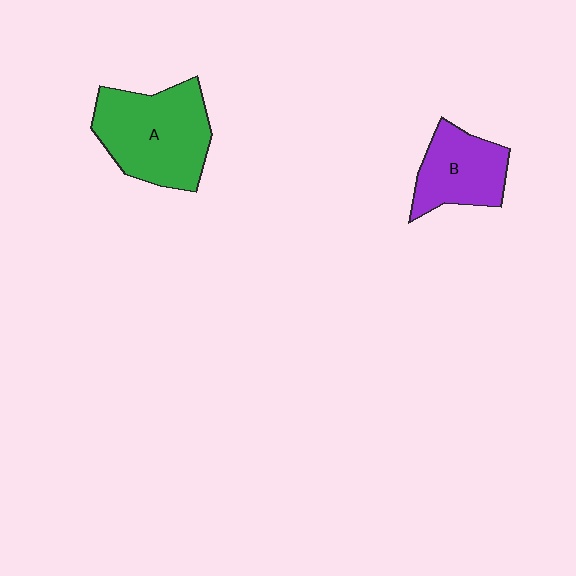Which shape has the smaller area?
Shape B (purple).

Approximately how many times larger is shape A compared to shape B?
Approximately 1.5 times.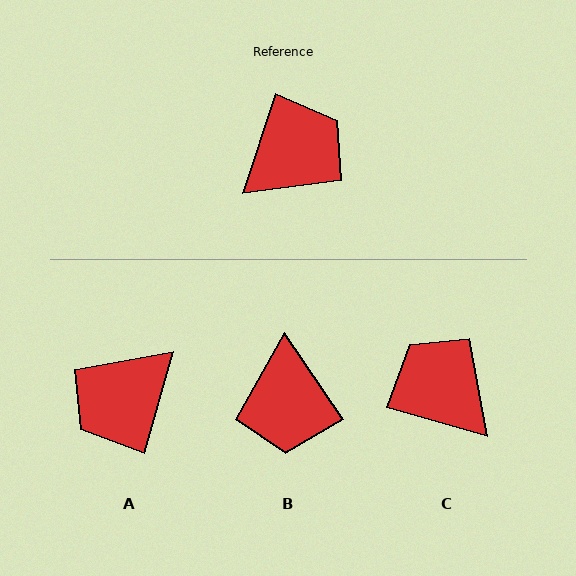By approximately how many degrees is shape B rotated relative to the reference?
Approximately 127 degrees clockwise.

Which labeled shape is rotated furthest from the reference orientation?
A, about 178 degrees away.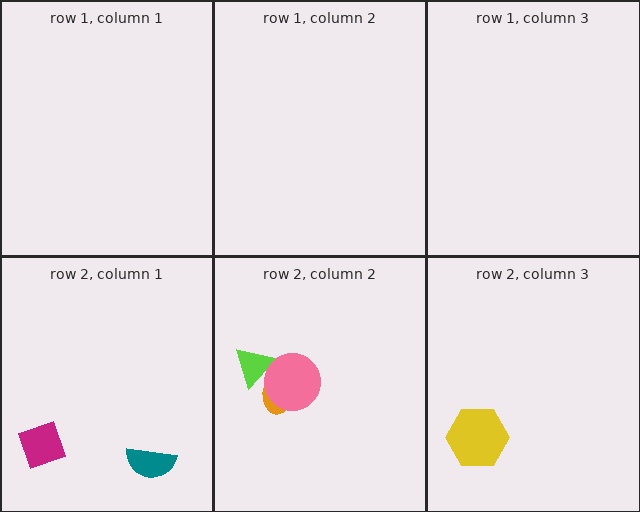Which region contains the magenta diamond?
The row 2, column 1 region.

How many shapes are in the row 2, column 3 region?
1.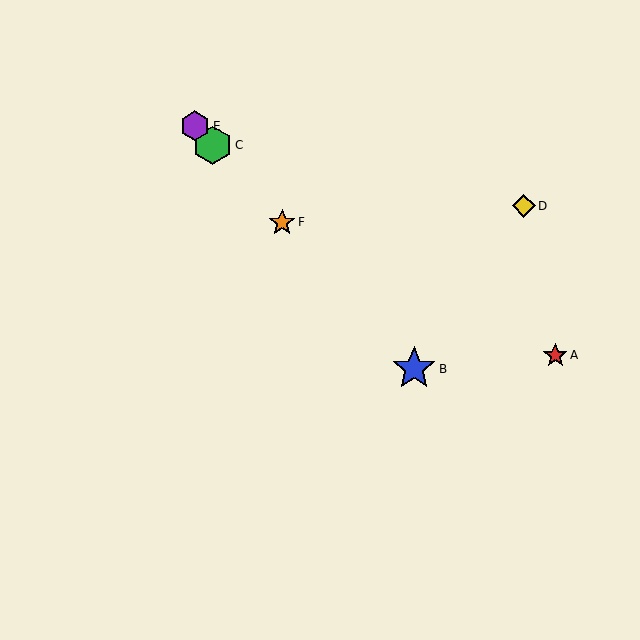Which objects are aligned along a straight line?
Objects B, C, E, F are aligned along a straight line.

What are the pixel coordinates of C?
Object C is at (212, 145).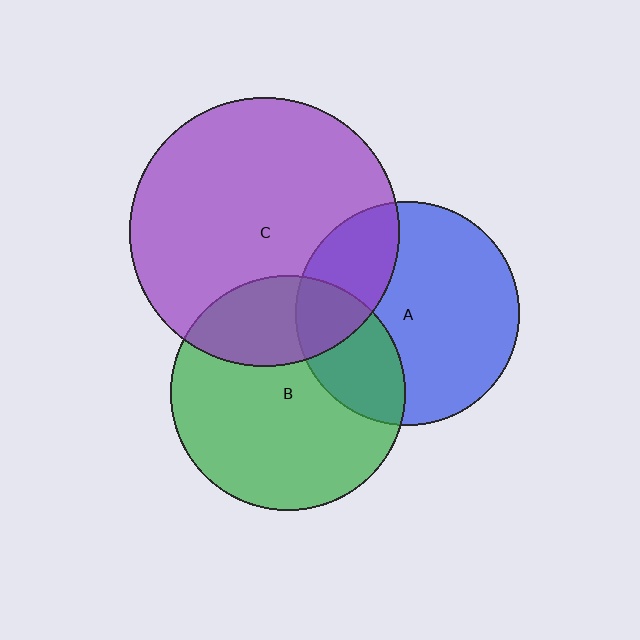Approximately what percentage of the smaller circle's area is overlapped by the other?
Approximately 25%.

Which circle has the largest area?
Circle C (purple).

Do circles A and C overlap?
Yes.